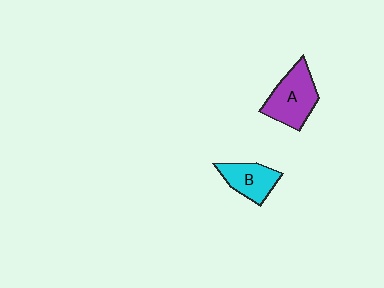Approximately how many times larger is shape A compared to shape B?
Approximately 1.4 times.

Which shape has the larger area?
Shape A (purple).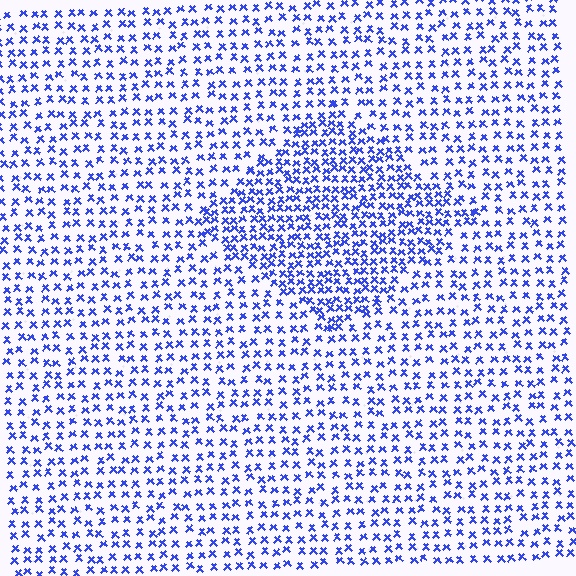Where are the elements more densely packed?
The elements are more densely packed inside the diamond boundary.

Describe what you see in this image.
The image contains small blue elements arranged at two different densities. A diamond-shaped region is visible where the elements are more densely packed than the surrounding area.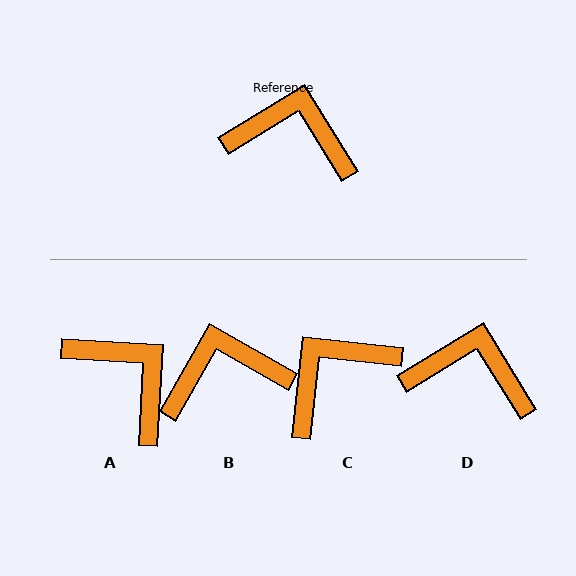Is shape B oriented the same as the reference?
No, it is off by about 29 degrees.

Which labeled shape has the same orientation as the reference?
D.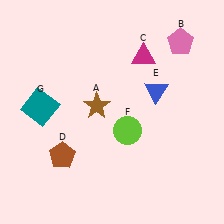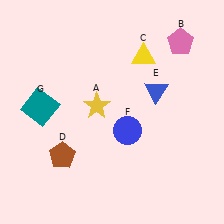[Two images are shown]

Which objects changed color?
A changed from brown to yellow. C changed from magenta to yellow. F changed from lime to blue.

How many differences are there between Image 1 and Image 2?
There are 3 differences between the two images.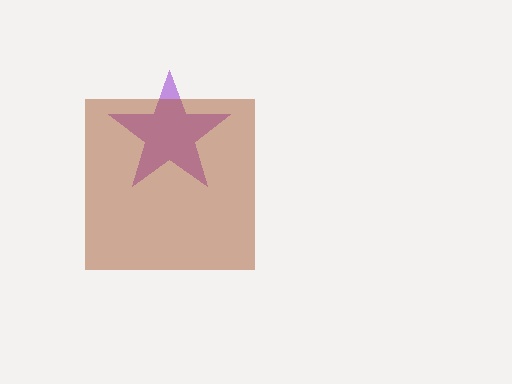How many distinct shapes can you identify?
There are 2 distinct shapes: a purple star, a brown square.